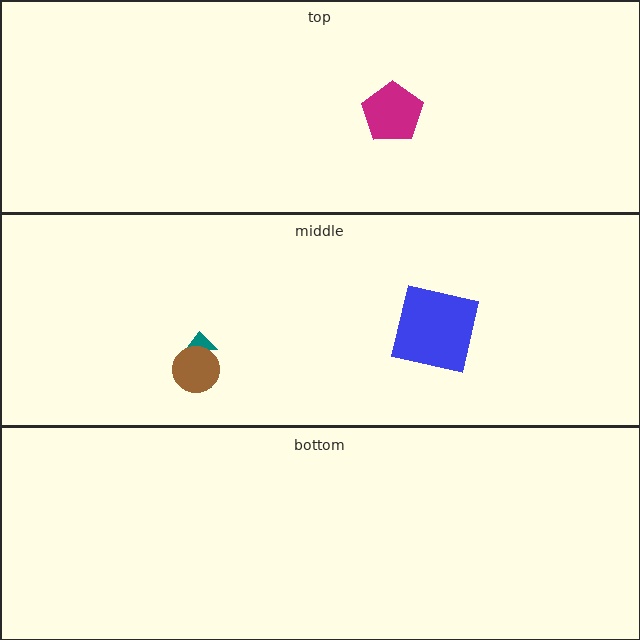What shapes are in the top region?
The magenta pentagon.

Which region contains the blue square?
The middle region.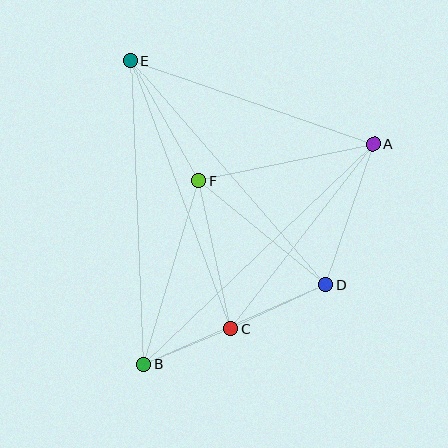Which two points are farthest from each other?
Points A and B are farthest from each other.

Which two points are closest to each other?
Points B and C are closest to each other.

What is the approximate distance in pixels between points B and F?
The distance between B and F is approximately 192 pixels.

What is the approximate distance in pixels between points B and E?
The distance between B and E is approximately 303 pixels.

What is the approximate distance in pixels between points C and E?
The distance between C and E is approximately 285 pixels.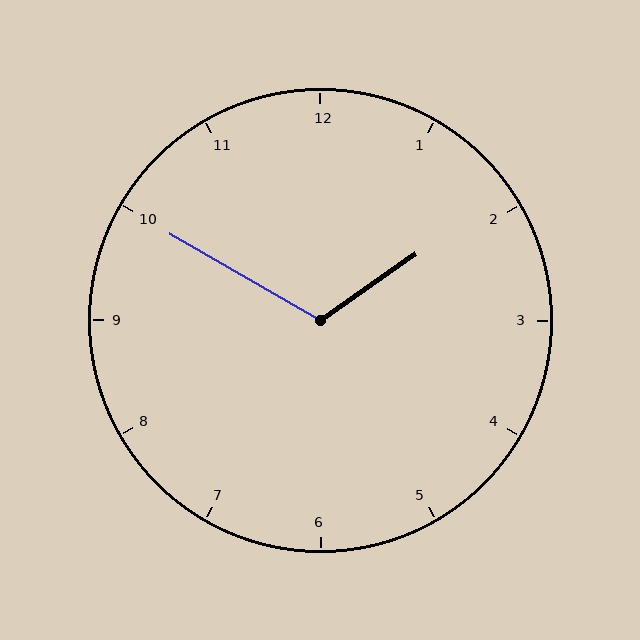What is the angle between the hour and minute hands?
Approximately 115 degrees.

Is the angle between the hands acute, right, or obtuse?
It is obtuse.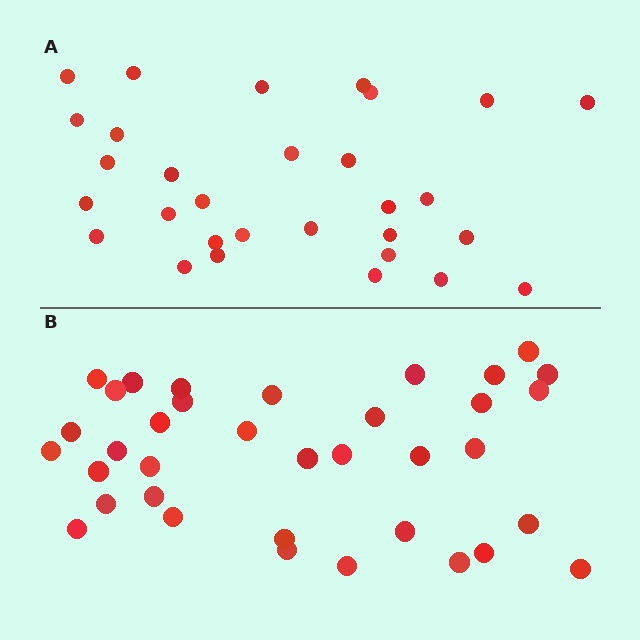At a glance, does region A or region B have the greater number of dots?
Region B (the bottom region) has more dots.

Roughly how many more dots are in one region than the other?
Region B has about 6 more dots than region A.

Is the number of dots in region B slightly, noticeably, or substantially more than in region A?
Region B has only slightly more — the two regions are fairly close. The ratio is roughly 1.2 to 1.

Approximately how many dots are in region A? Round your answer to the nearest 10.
About 30 dots.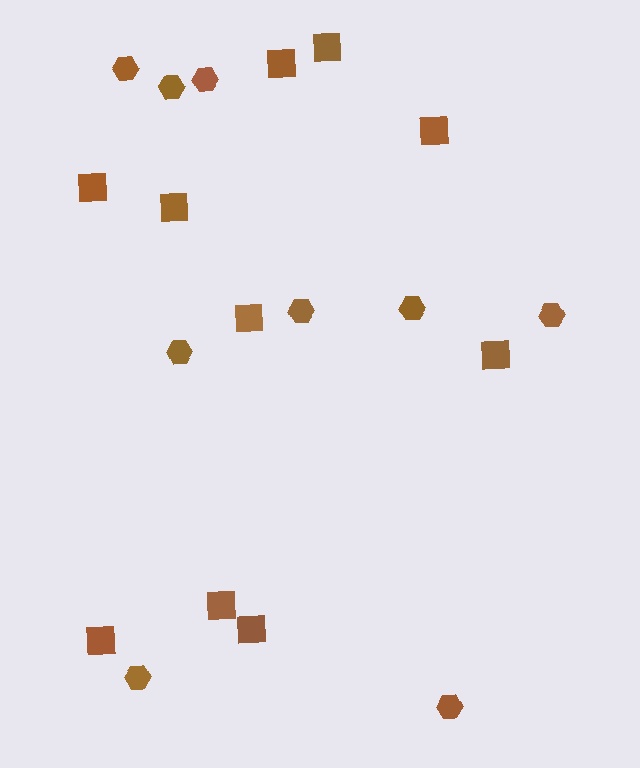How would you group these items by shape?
There are 2 groups: one group of hexagons (9) and one group of squares (10).